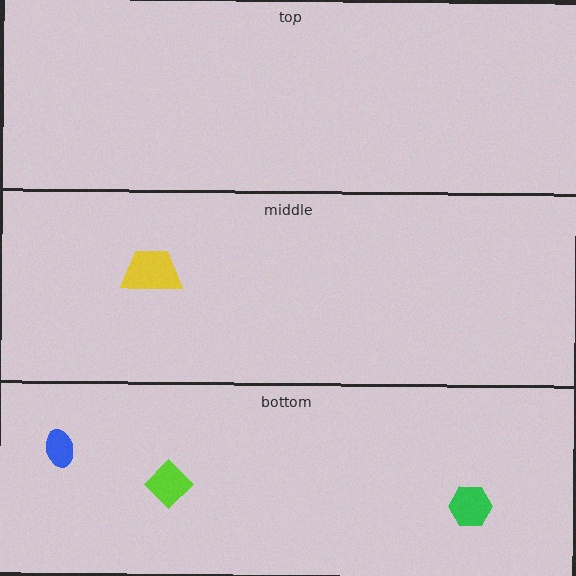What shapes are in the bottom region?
The blue ellipse, the green hexagon, the lime diamond.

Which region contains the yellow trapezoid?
The middle region.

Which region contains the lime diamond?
The bottom region.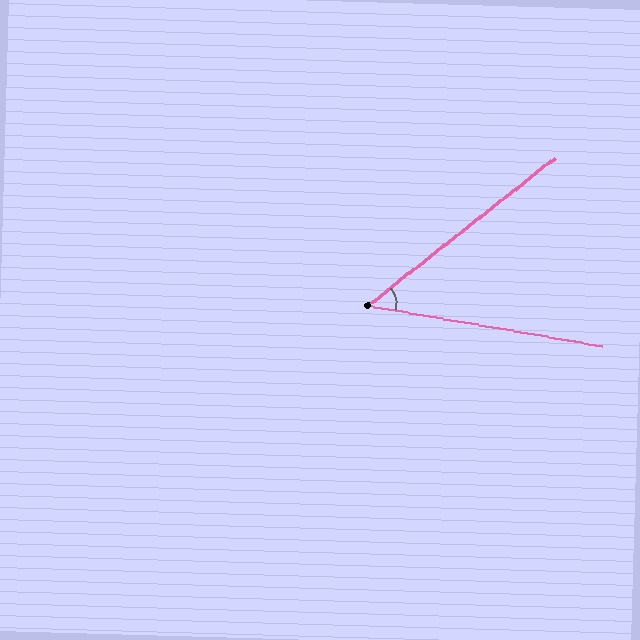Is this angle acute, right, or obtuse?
It is acute.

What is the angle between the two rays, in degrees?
Approximately 48 degrees.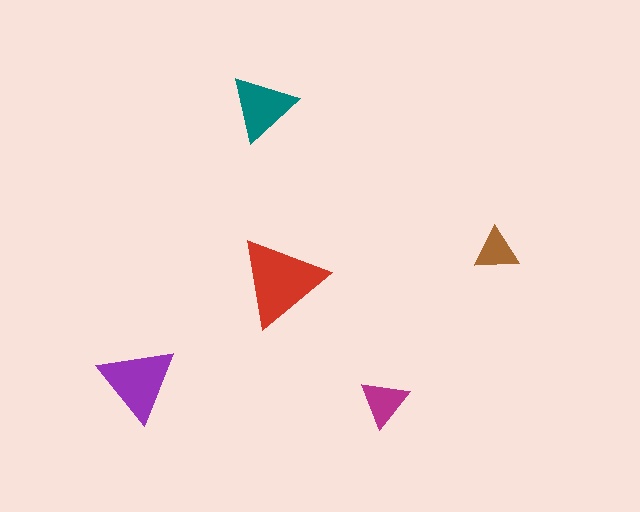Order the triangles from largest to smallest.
the red one, the purple one, the teal one, the magenta one, the brown one.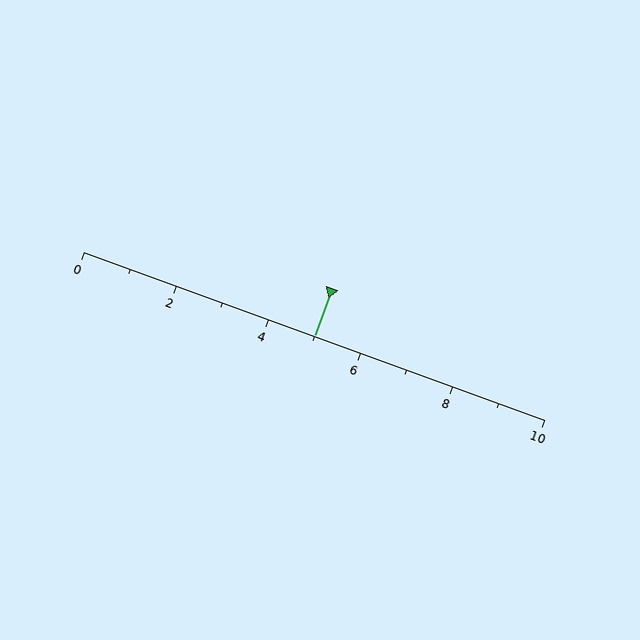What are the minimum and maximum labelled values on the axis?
The axis runs from 0 to 10.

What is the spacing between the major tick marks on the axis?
The major ticks are spaced 2 apart.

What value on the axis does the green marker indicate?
The marker indicates approximately 5.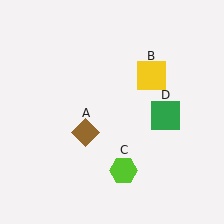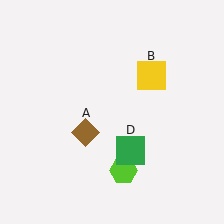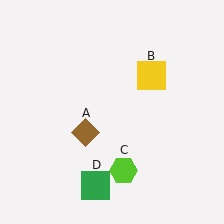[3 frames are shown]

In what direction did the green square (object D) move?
The green square (object D) moved down and to the left.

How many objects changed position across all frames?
1 object changed position: green square (object D).